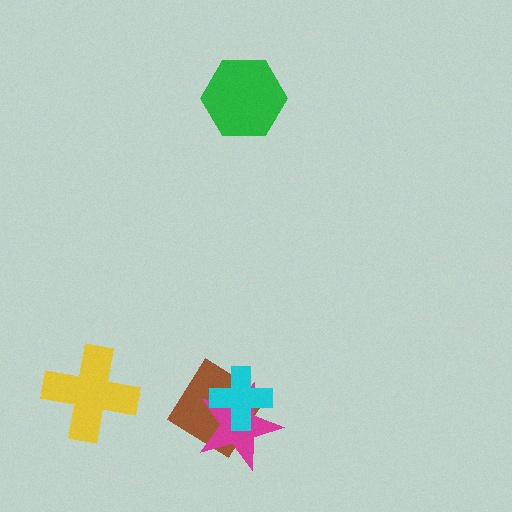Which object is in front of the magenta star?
The cyan cross is in front of the magenta star.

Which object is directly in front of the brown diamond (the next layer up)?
The magenta star is directly in front of the brown diamond.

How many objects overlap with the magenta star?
2 objects overlap with the magenta star.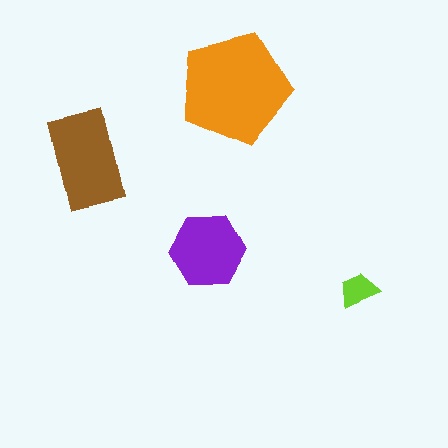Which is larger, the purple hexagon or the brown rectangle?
The brown rectangle.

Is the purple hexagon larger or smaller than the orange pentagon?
Smaller.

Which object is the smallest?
The lime trapezoid.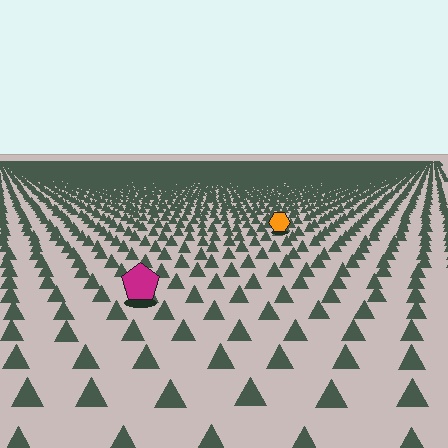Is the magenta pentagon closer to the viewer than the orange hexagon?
Yes. The magenta pentagon is closer — you can tell from the texture gradient: the ground texture is coarser near it.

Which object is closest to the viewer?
The magenta pentagon is closest. The texture marks near it are larger and more spread out.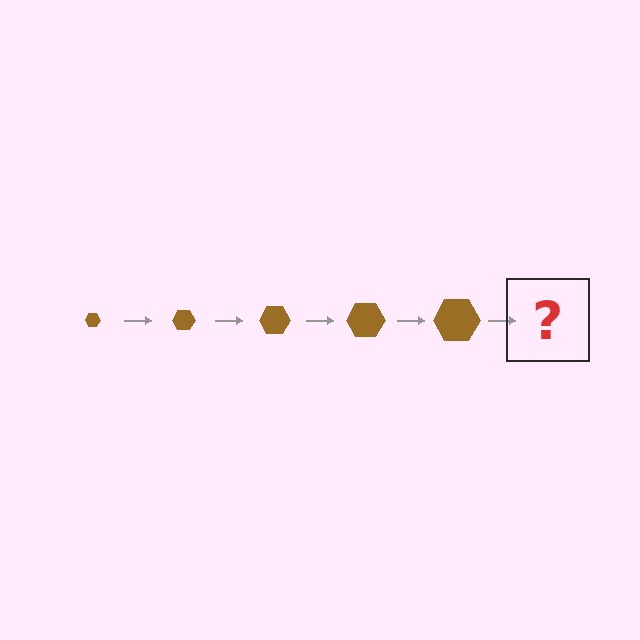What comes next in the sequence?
The next element should be a brown hexagon, larger than the previous one.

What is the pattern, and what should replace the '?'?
The pattern is that the hexagon gets progressively larger each step. The '?' should be a brown hexagon, larger than the previous one.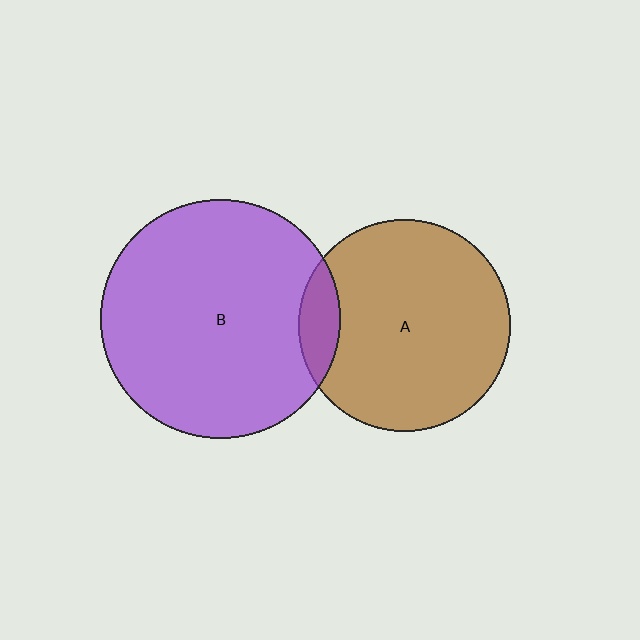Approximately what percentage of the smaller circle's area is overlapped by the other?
Approximately 10%.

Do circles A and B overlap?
Yes.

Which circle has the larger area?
Circle B (purple).